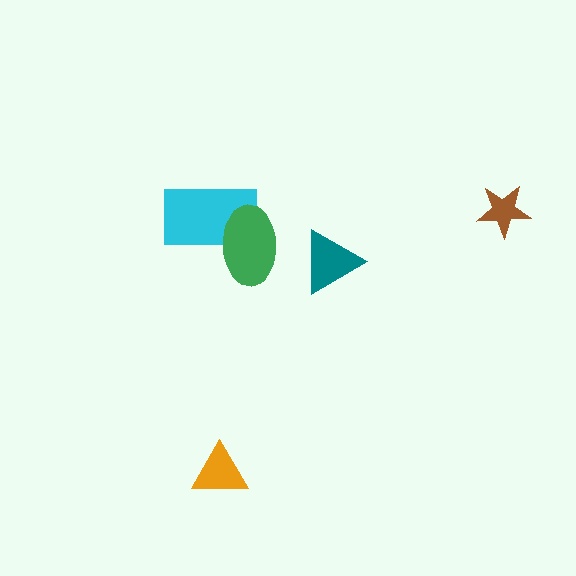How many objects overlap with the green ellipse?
1 object overlaps with the green ellipse.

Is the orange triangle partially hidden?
No, no other shape covers it.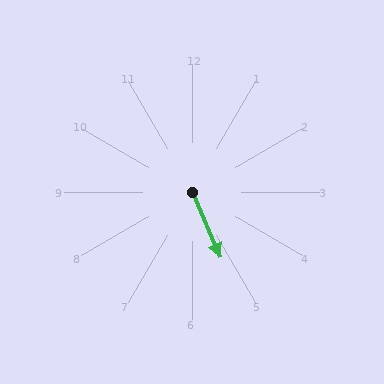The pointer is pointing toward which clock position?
Roughly 5 o'clock.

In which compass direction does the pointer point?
Southeast.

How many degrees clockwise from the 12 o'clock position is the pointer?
Approximately 157 degrees.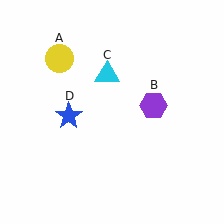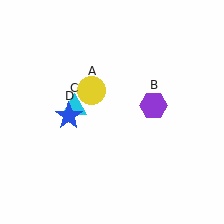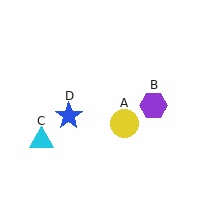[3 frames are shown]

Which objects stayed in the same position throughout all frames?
Purple hexagon (object B) and blue star (object D) remained stationary.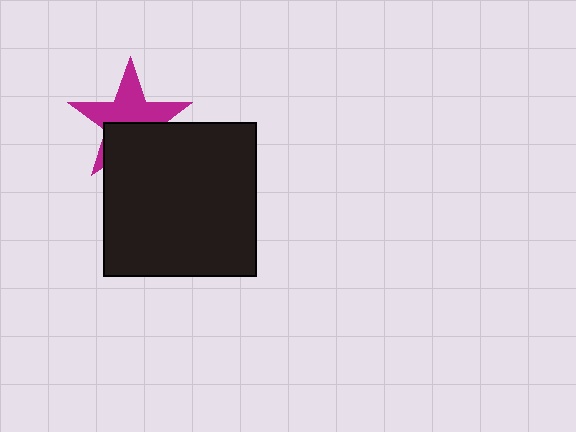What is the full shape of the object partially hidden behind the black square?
The partially hidden object is a magenta star.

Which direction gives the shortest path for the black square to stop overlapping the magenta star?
Moving down gives the shortest separation.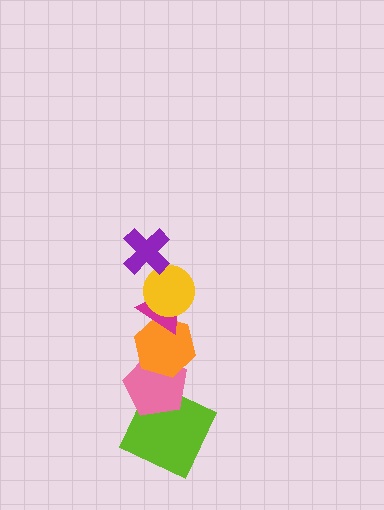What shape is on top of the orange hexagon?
The magenta triangle is on top of the orange hexagon.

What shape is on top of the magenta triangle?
The yellow circle is on top of the magenta triangle.